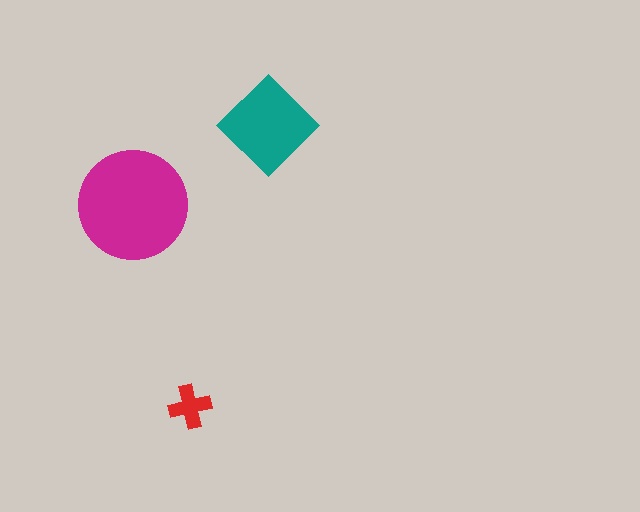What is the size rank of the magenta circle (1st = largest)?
1st.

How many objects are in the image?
There are 3 objects in the image.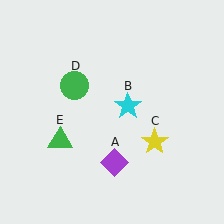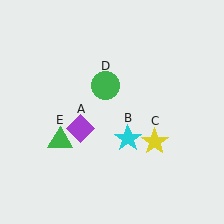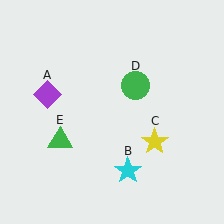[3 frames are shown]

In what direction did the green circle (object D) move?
The green circle (object D) moved right.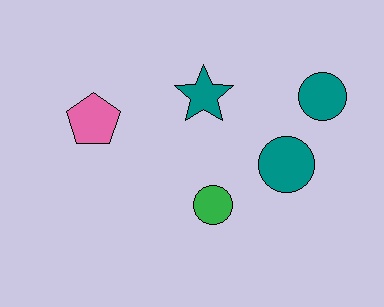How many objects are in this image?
There are 5 objects.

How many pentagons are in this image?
There is 1 pentagon.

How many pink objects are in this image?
There is 1 pink object.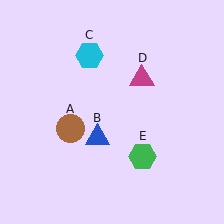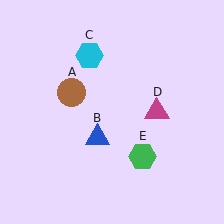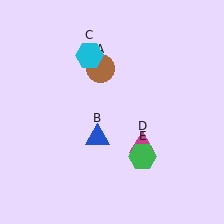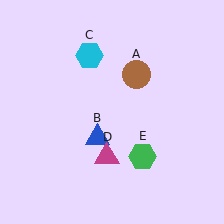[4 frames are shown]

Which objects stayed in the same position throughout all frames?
Blue triangle (object B) and cyan hexagon (object C) and green hexagon (object E) remained stationary.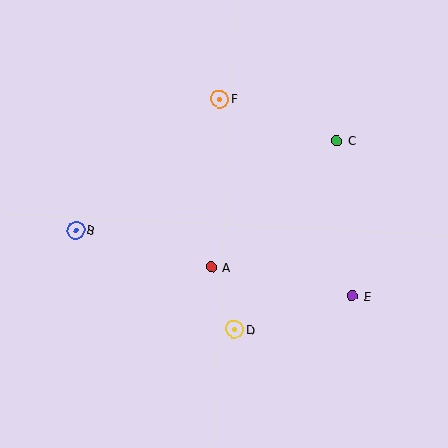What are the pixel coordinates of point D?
Point D is at (234, 329).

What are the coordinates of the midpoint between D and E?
The midpoint between D and E is at (293, 313).